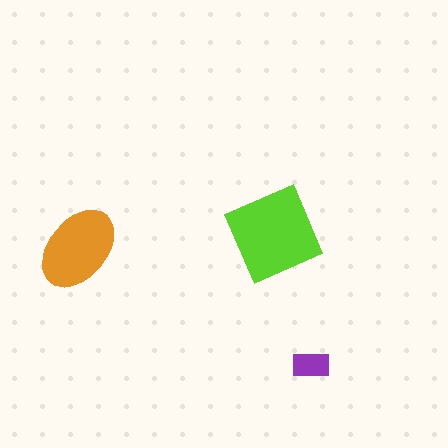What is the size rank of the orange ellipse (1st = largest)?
2nd.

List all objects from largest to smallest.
The lime diamond, the orange ellipse, the purple rectangle.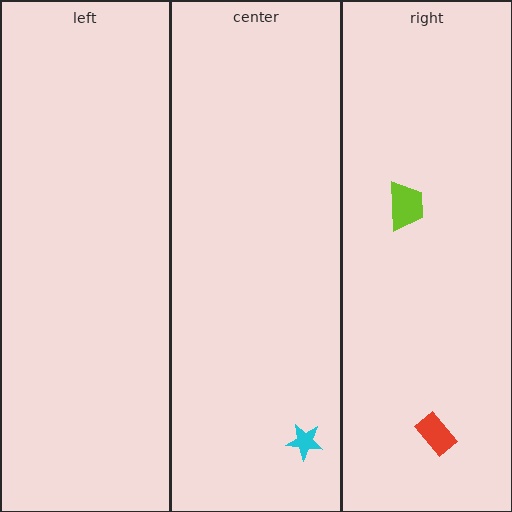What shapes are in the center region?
The cyan star.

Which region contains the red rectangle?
The right region.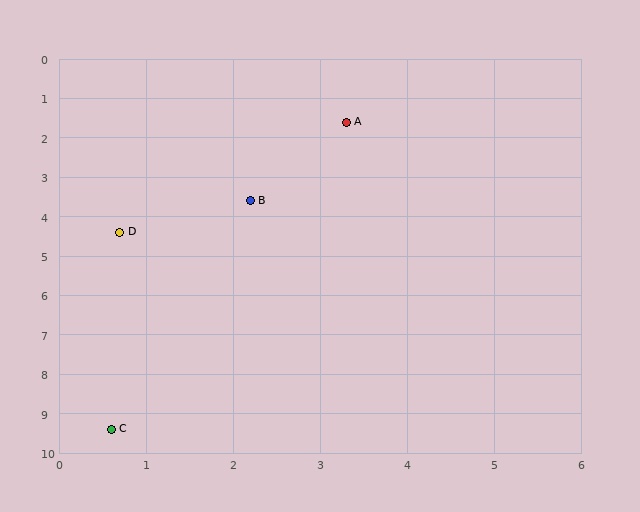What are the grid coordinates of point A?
Point A is at approximately (3.3, 1.6).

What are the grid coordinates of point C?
Point C is at approximately (0.6, 9.4).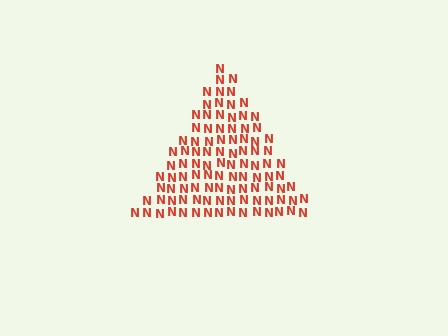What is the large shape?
The large shape is a triangle.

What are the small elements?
The small elements are letter N's.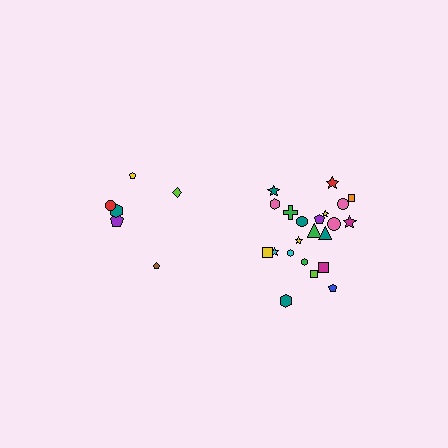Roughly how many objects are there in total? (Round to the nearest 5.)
Roughly 30 objects in total.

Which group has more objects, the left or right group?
The right group.